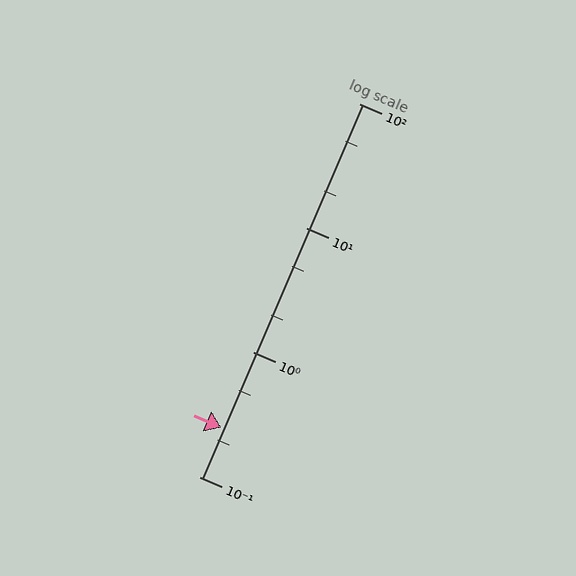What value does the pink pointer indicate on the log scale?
The pointer indicates approximately 0.25.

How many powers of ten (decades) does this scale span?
The scale spans 3 decades, from 0.1 to 100.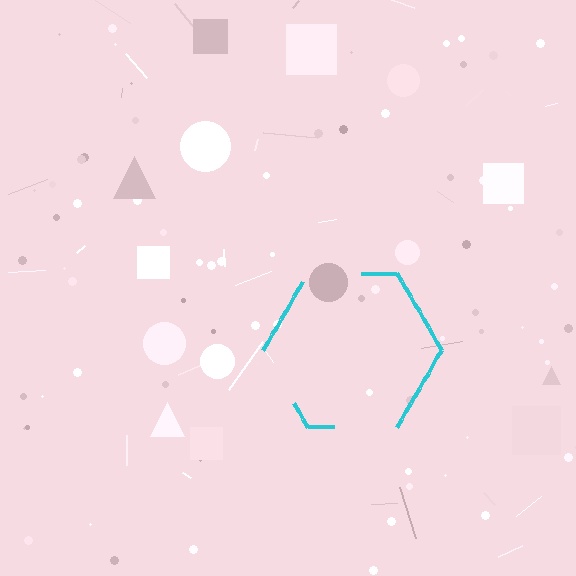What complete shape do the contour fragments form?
The contour fragments form a hexagon.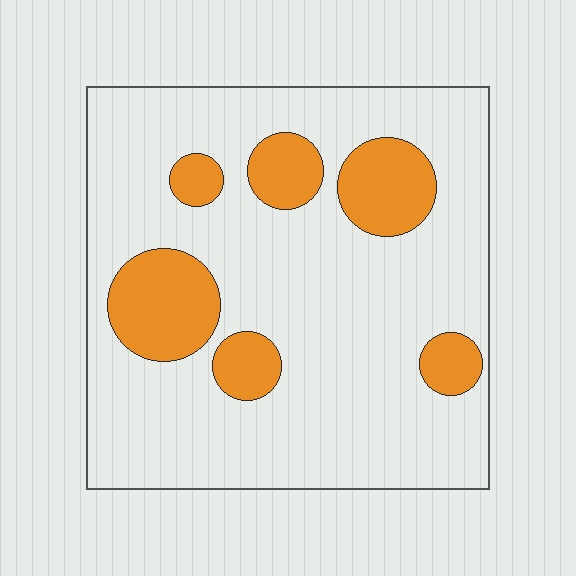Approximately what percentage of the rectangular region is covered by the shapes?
Approximately 20%.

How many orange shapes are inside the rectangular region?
6.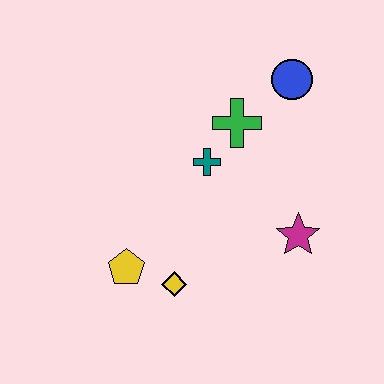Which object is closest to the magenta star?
The teal cross is closest to the magenta star.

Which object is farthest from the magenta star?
The yellow pentagon is farthest from the magenta star.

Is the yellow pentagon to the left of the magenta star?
Yes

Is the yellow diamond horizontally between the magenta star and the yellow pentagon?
Yes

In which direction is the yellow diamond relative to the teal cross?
The yellow diamond is below the teal cross.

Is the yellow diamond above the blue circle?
No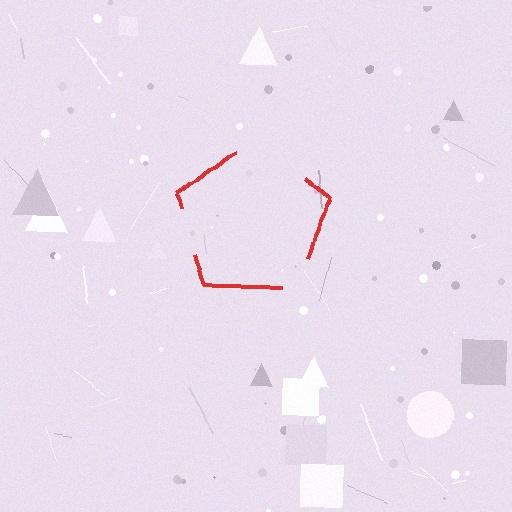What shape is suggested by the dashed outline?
The dashed outline suggests a pentagon.